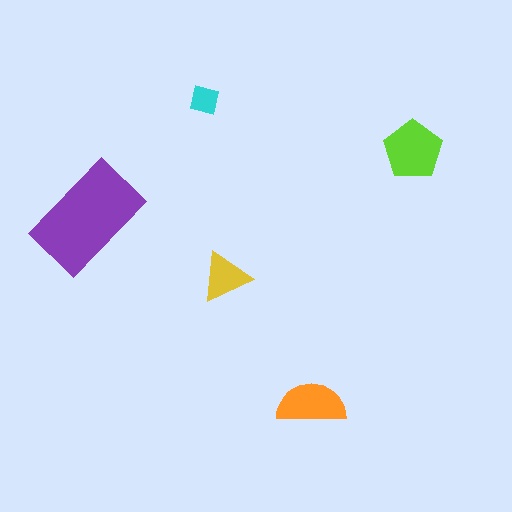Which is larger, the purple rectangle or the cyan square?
The purple rectangle.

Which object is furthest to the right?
The lime pentagon is rightmost.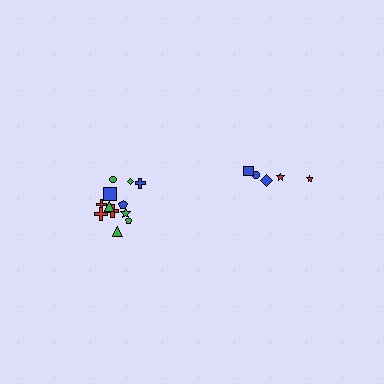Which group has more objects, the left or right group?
The left group.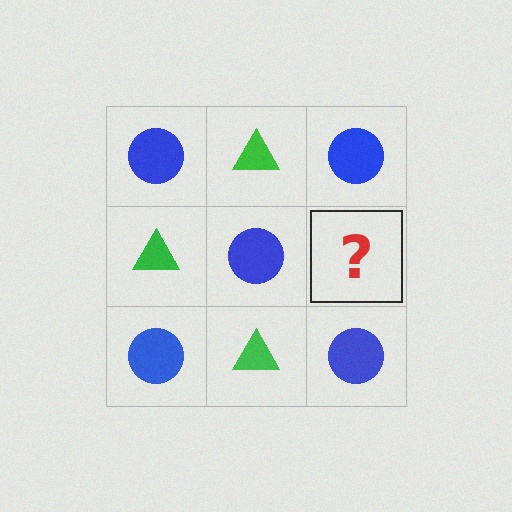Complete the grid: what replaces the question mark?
The question mark should be replaced with a green triangle.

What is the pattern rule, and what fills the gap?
The rule is that it alternates blue circle and green triangle in a checkerboard pattern. The gap should be filled with a green triangle.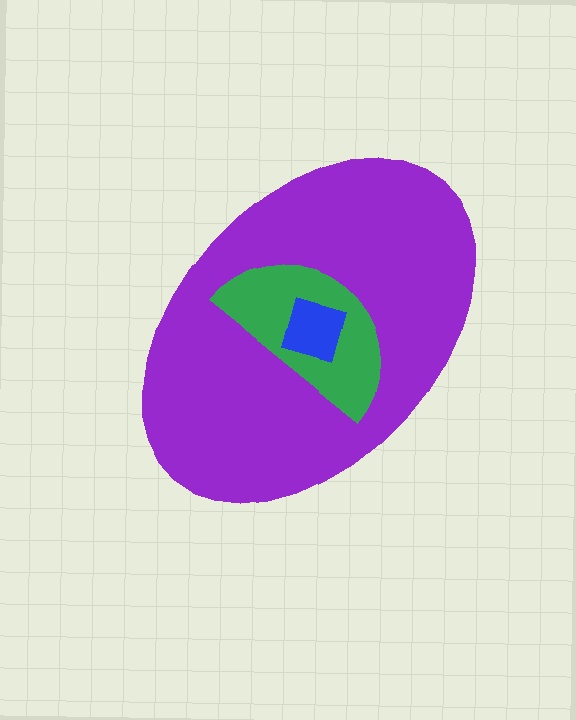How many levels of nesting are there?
3.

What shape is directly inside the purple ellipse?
The green semicircle.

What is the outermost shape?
The purple ellipse.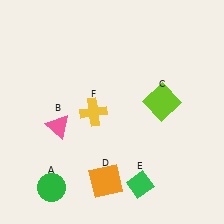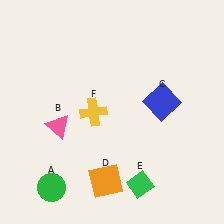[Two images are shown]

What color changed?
The square (C) changed from lime in Image 1 to blue in Image 2.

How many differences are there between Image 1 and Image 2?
There is 1 difference between the two images.